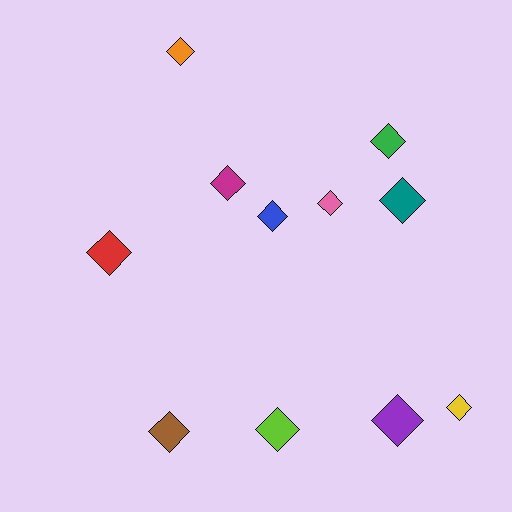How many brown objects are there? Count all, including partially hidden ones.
There is 1 brown object.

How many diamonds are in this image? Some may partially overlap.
There are 11 diamonds.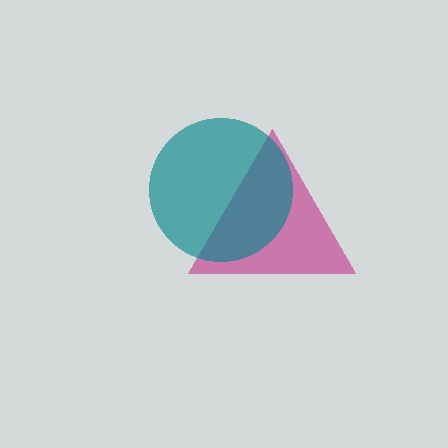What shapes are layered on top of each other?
The layered shapes are: a magenta triangle, a teal circle.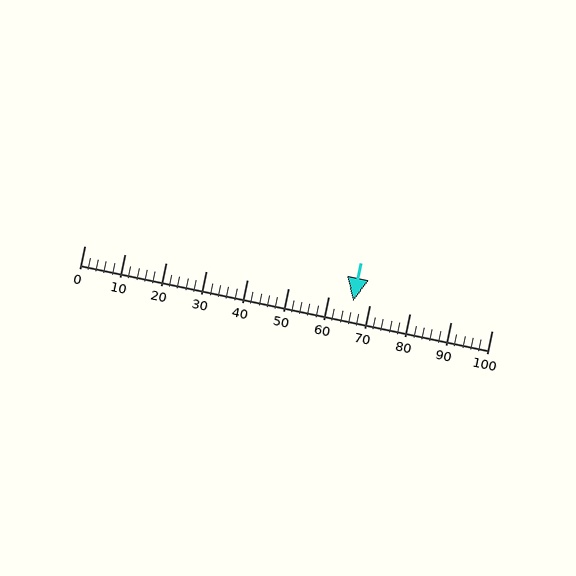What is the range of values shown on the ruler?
The ruler shows values from 0 to 100.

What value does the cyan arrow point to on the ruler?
The cyan arrow points to approximately 66.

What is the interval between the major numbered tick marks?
The major tick marks are spaced 10 units apart.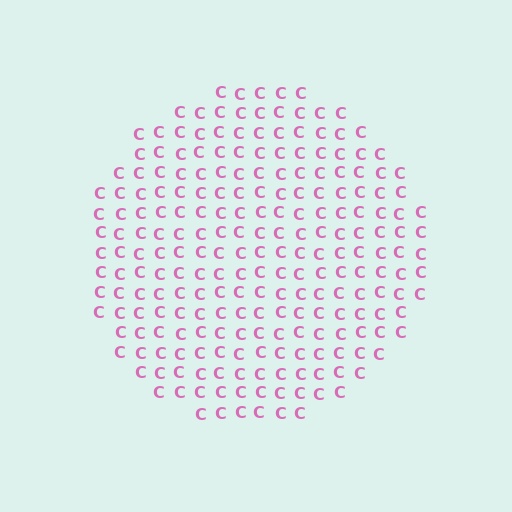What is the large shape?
The large shape is a circle.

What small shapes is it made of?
It is made of small letter C's.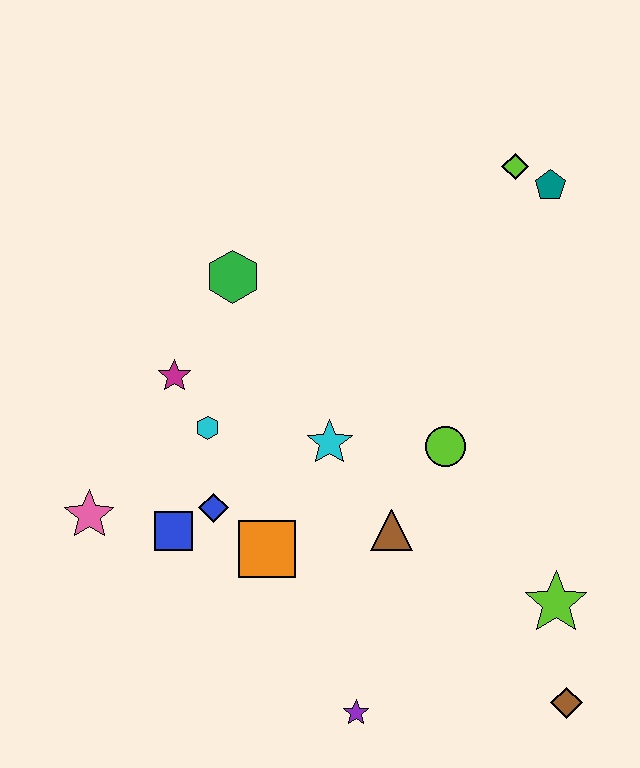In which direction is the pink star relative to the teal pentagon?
The pink star is to the left of the teal pentagon.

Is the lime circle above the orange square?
Yes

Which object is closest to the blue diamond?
The blue square is closest to the blue diamond.